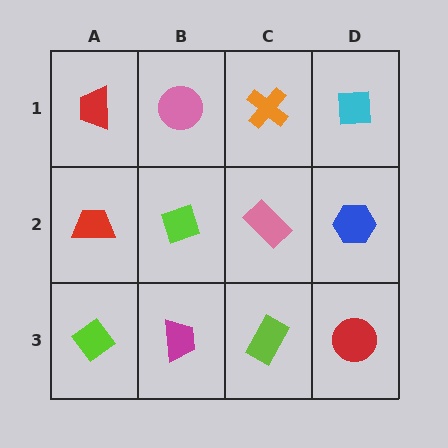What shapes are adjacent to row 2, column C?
An orange cross (row 1, column C), a lime rectangle (row 3, column C), a lime diamond (row 2, column B), a blue hexagon (row 2, column D).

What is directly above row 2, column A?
A red trapezoid.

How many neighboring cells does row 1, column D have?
2.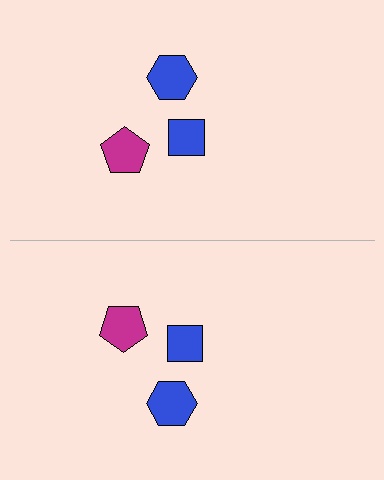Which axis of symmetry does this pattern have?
The pattern has a horizontal axis of symmetry running through the center of the image.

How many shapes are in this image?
There are 6 shapes in this image.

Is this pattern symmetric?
Yes, this pattern has bilateral (reflection) symmetry.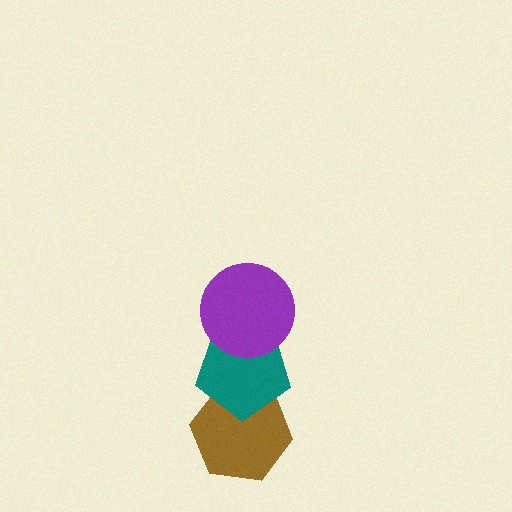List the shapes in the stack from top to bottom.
From top to bottom: the purple circle, the teal pentagon, the brown hexagon.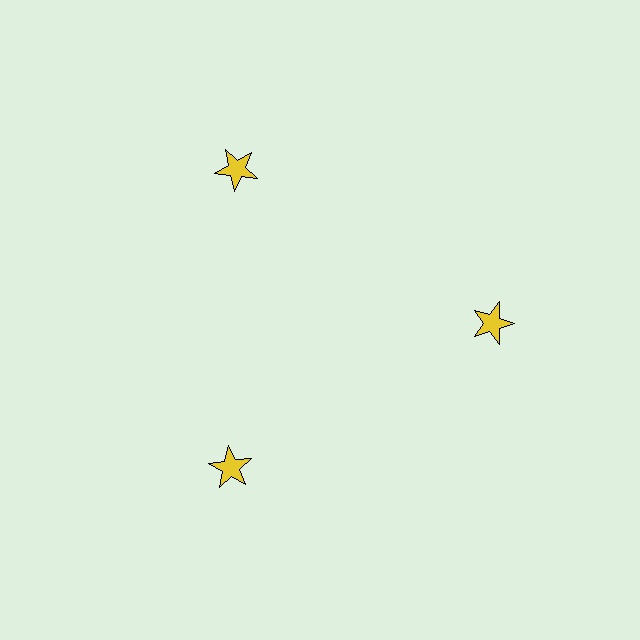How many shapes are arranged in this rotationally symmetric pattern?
There are 3 shapes, arranged in 3 groups of 1.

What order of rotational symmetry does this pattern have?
This pattern has 3-fold rotational symmetry.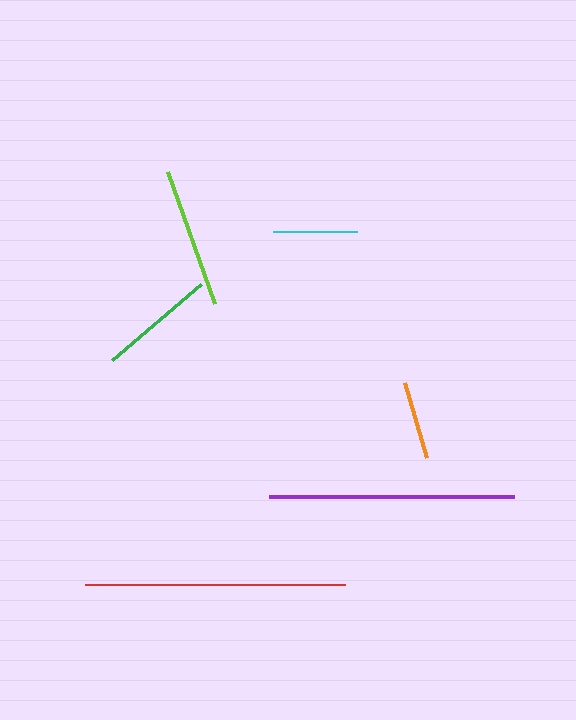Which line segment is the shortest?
The orange line is the shortest at approximately 78 pixels.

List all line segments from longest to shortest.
From longest to shortest: red, purple, lime, green, cyan, orange.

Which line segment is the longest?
The red line is the longest at approximately 260 pixels.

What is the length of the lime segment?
The lime segment is approximately 140 pixels long.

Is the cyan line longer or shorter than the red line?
The red line is longer than the cyan line.